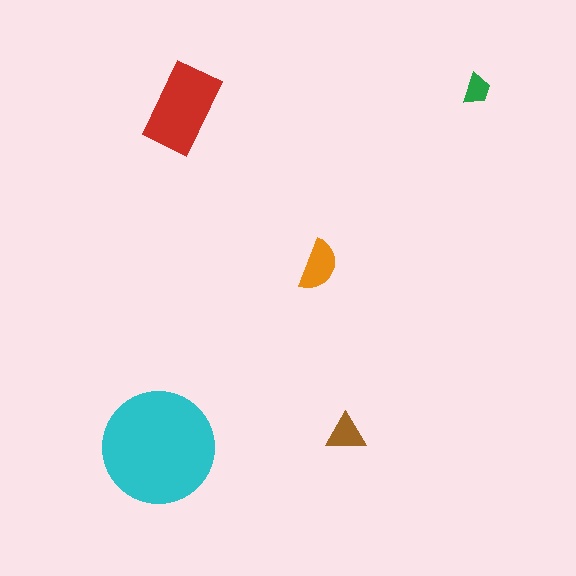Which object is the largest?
The cyan circle.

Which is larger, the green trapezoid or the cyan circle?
The cyan circle.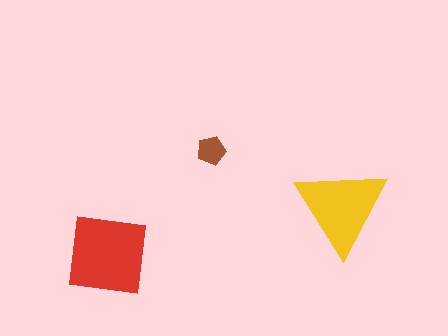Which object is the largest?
The red square.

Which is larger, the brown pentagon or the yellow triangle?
The yellow triangle.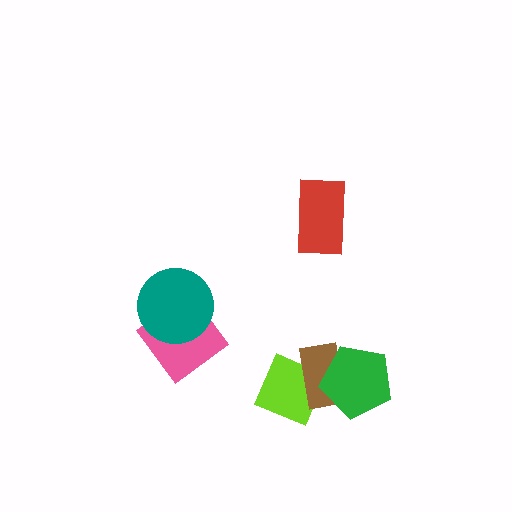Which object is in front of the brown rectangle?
The green pentagon is in front of the brown rectangle.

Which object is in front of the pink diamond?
The teal circle is in front of the pink diamond.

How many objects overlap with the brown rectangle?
2 objects overlap with the brown rectangle.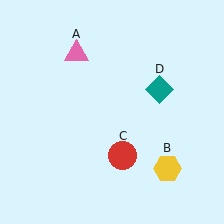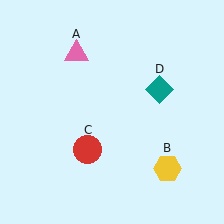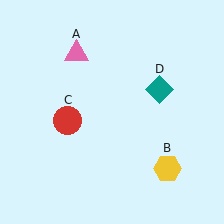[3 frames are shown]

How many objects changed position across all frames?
1 object changed position: red circle (object C).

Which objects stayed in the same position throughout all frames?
Pink triangle (object A) and yellow hexagon (object B) and teal diamond (object D) remained stationary.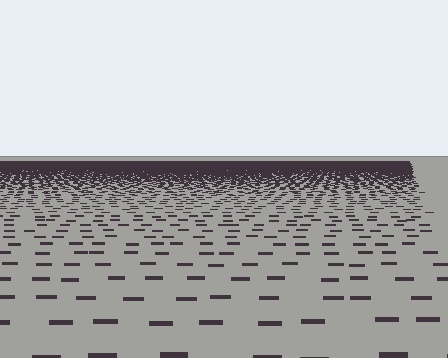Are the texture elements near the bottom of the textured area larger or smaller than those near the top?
Larger. Near the bottom, elements are closer to the viewer and appear at a bigger on-screen size.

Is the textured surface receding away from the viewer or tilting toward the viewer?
The surface is receding away from the viewer. Texture elements get smaller and denser toward the top.